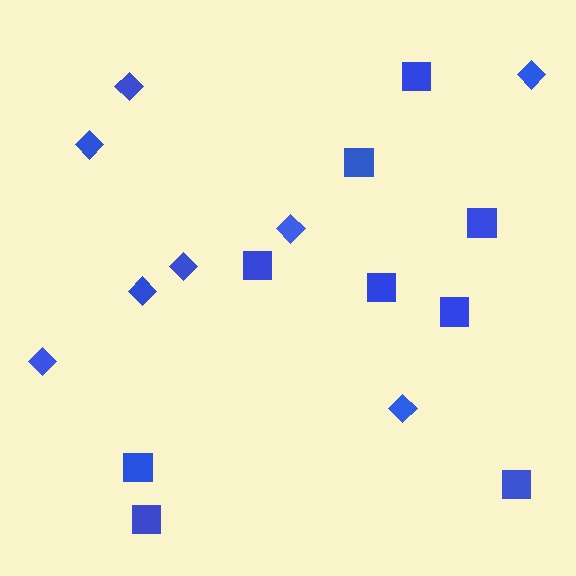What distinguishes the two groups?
There are 2 groups: one group of diamonds (8) and one group of squares (9).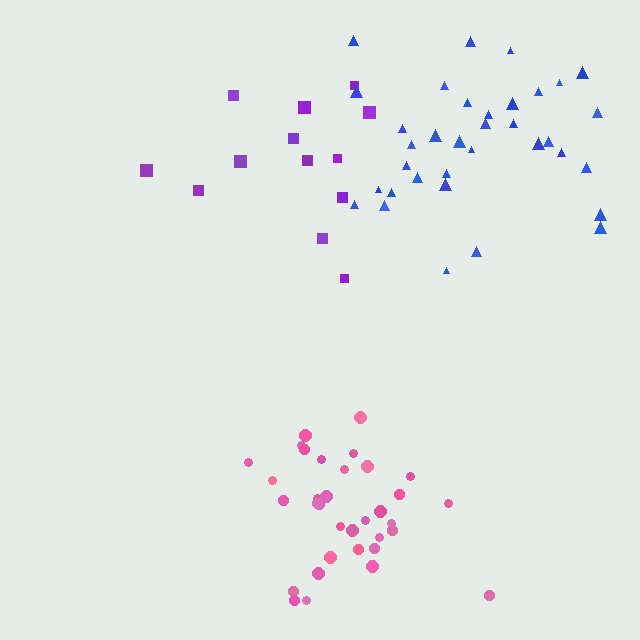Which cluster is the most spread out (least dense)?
Purple.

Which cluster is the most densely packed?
Pink.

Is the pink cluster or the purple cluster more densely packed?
Pink.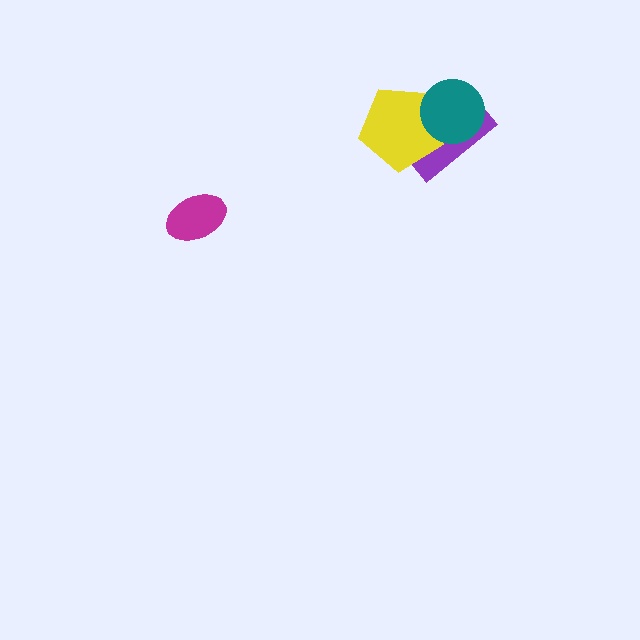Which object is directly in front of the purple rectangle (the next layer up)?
The yellow pentagon is directly in front of the purple rectangle.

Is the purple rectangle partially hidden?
Yes, it is partially covered by another shape.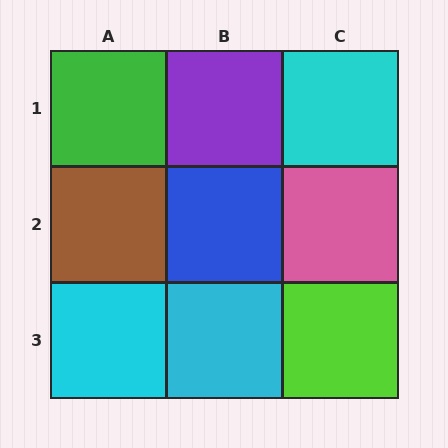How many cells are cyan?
3 cells are cyan.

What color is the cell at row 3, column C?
Lime.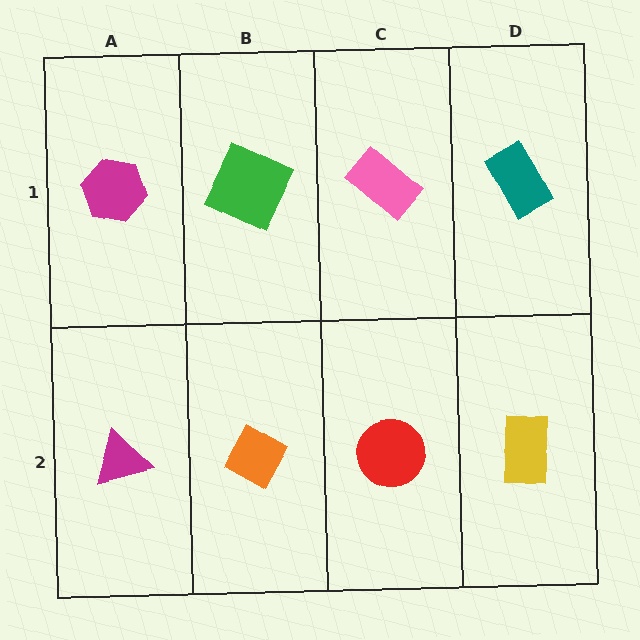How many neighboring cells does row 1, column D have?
2.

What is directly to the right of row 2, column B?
A red circle.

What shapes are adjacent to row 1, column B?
An orange diamond (row 2, column B), a magenta hexagon (row 1, column A), a pink rectangle (row 1, column C).